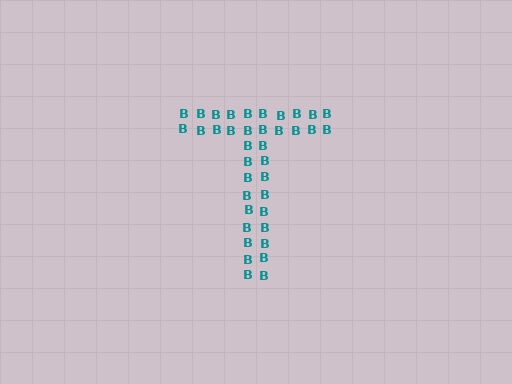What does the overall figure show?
The overall figure shows the letter T.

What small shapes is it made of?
It is made of small letter B's.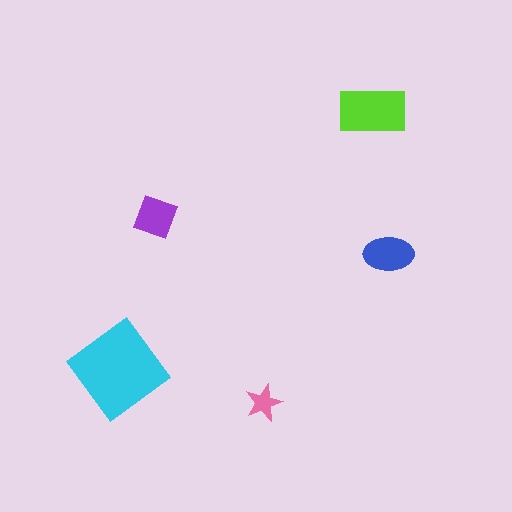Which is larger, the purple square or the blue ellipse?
The blue ellipse.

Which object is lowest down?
The pink star is bottommost.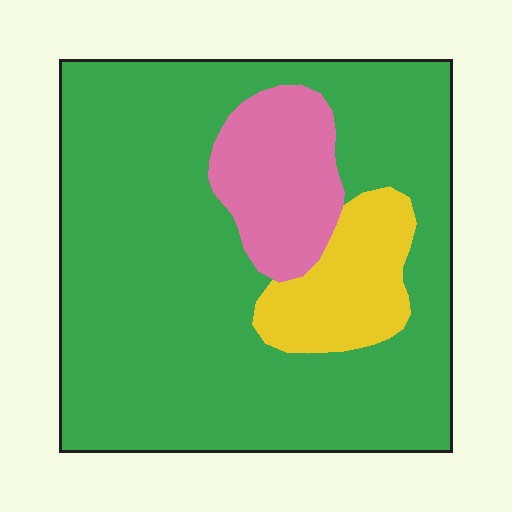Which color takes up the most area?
Green, at roughly 75%.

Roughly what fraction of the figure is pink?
Pink covers 13% of the figure.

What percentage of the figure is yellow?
Yellow covers roughly 10% of the figure.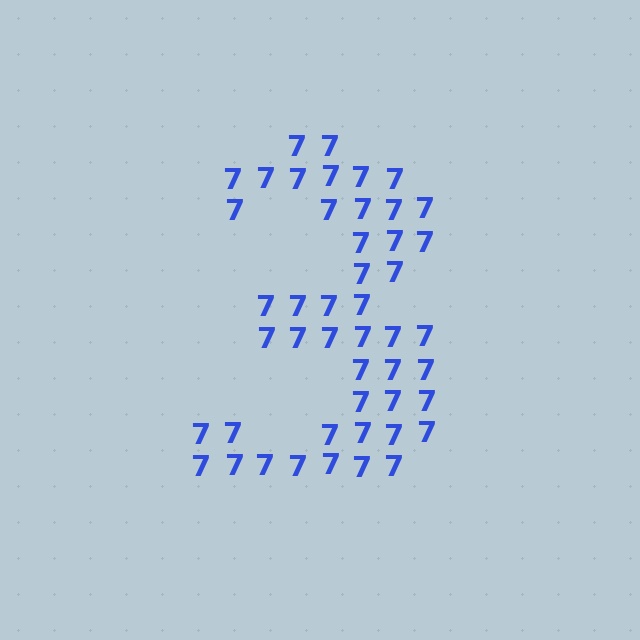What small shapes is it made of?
It is made of small digit 7's.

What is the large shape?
The large shape is the digit 3.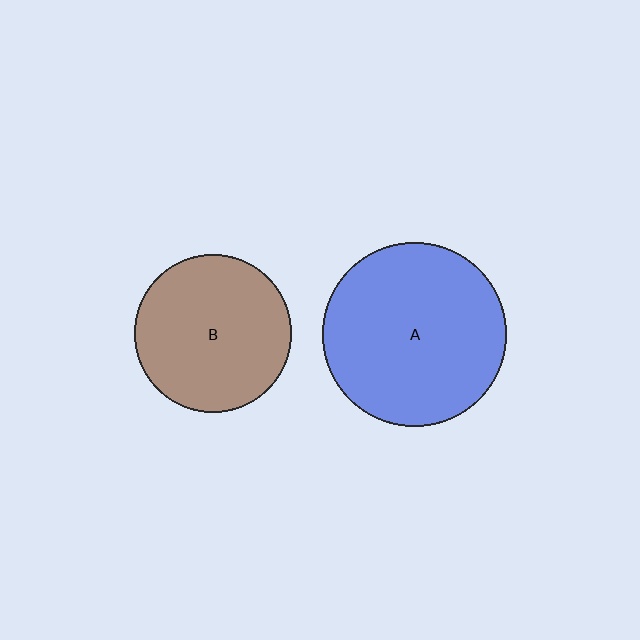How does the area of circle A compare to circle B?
Approximately 1.4 times.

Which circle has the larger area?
Circle A (blue).